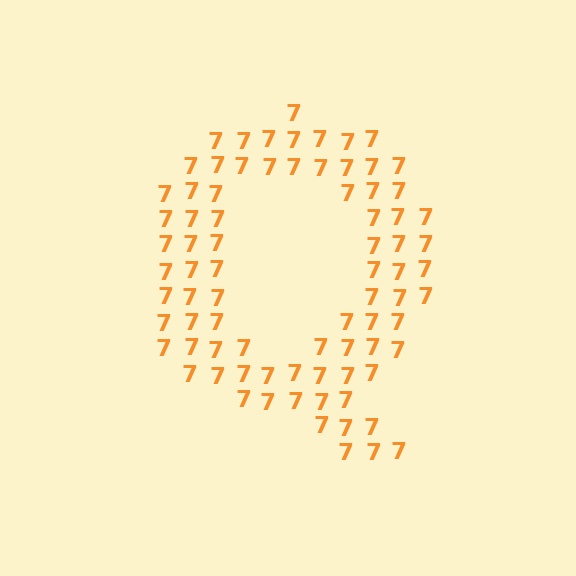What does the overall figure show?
The overall figure shows the letter Q.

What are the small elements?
The small elements are digit 7's.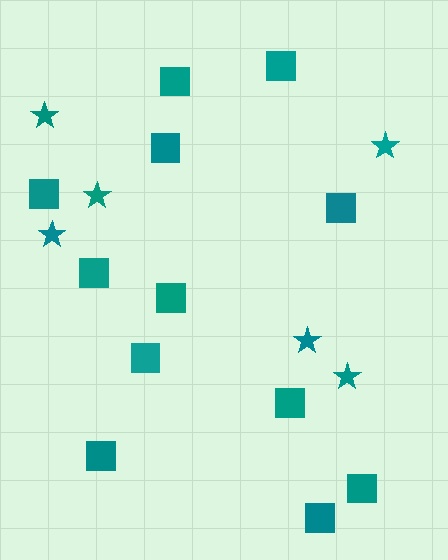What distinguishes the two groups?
There are 2 groups: one group of stars (6) and one group of squares (12).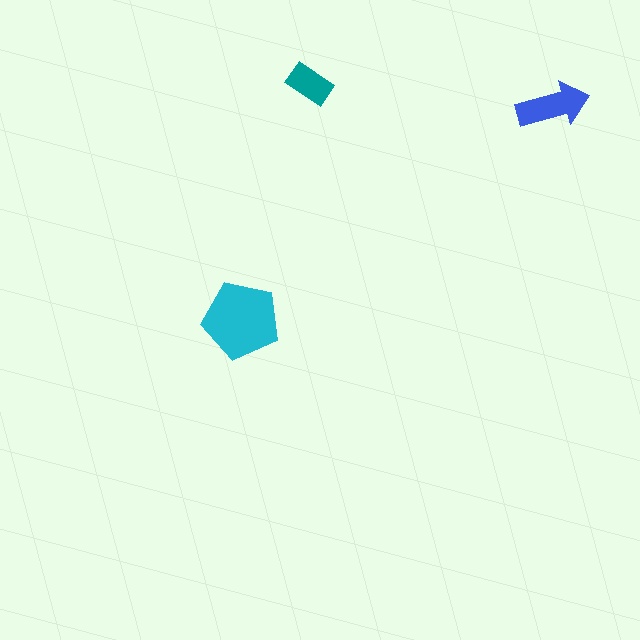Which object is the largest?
The cyan pentagon.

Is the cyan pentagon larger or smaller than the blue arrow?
Larger.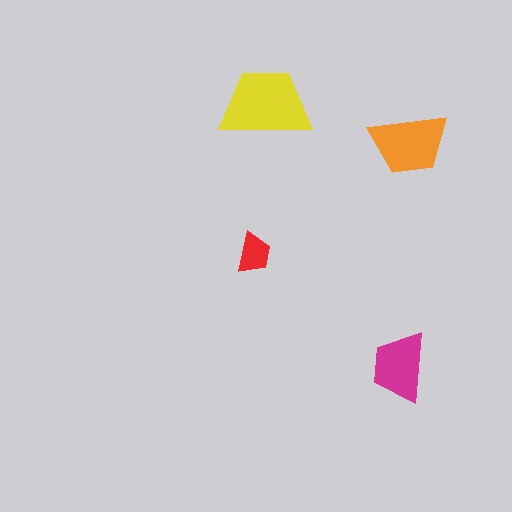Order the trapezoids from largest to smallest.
the yellow one, the orange one, the magenta one, the red one.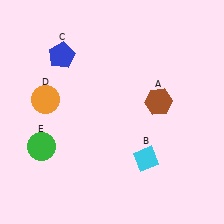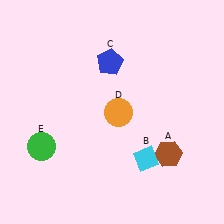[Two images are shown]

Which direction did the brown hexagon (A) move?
The brown hexagon (A) moved down.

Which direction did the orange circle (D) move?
The orange circle (D) moved right.